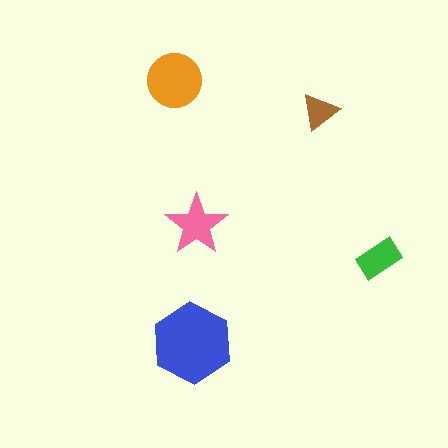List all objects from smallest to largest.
The brown triangle, the green rectangle, the pink star, the orange circle, the blue hexagon.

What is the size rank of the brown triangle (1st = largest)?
5th.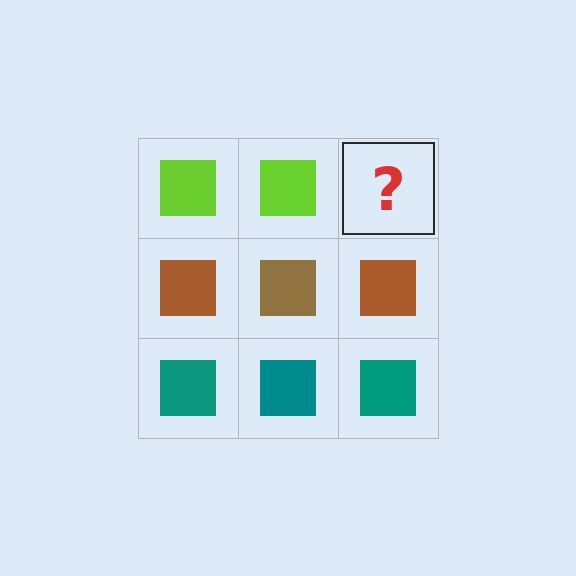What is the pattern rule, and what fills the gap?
The rule is that each row has a consistent color. The gap should be filled with a lime square.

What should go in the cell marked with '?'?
The missing cell should contain a lime square.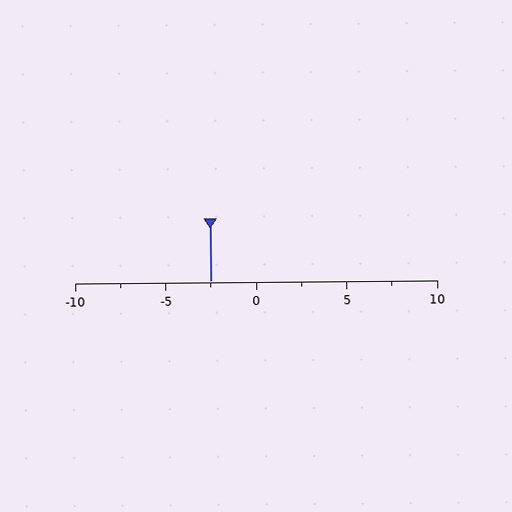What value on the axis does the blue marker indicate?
The marker indicates approximately -2.5.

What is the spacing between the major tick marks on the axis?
The major ticks are spaced 5 apart.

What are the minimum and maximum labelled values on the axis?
The axis runs from -10 to 10.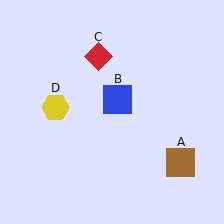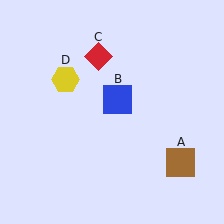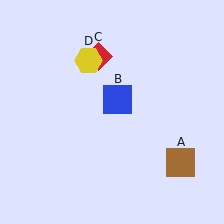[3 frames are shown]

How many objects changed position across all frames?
1 object changed position: yellow hexagon (object D).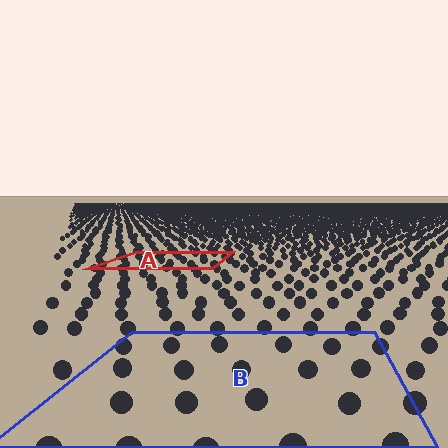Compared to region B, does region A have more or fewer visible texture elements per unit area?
Region A has more texture elements per unit area — they are packed more densely because it is farther away.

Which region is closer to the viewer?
Region B is closer. The texture elements there are larger and more spread out.